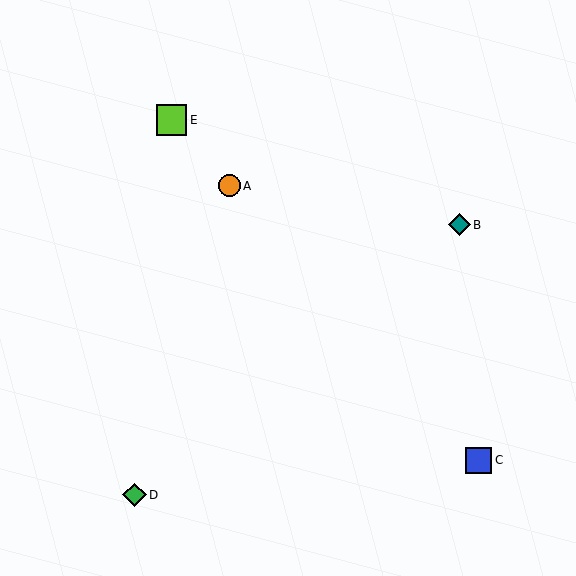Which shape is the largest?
The lime square (labeled E) is the largest.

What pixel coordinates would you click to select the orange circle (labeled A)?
Click at (229, 186) to select the orange circle A.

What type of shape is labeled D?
Shape D is a green diamond.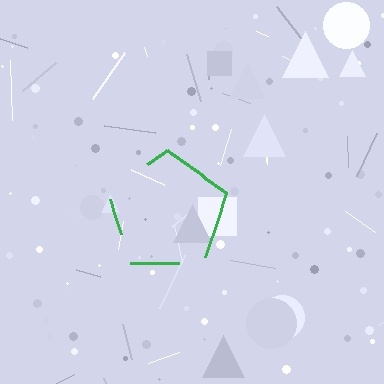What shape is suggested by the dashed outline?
The dashed outline suggests a pentagon.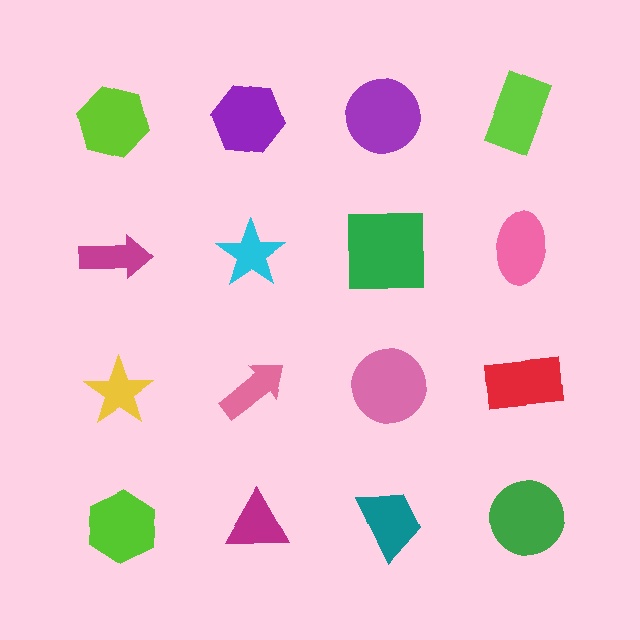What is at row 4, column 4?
A green circle.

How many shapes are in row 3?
4 shapes.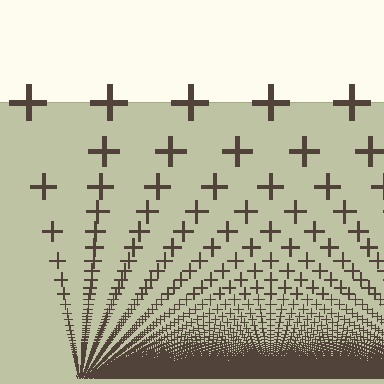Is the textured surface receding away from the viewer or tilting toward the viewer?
The surface appears to tilt toward the viewer. Texture elements get larger and sparser toward the top.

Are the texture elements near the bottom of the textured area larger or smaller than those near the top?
Smaller. The gradient is inverted — elements near the bottom are smaller and denser.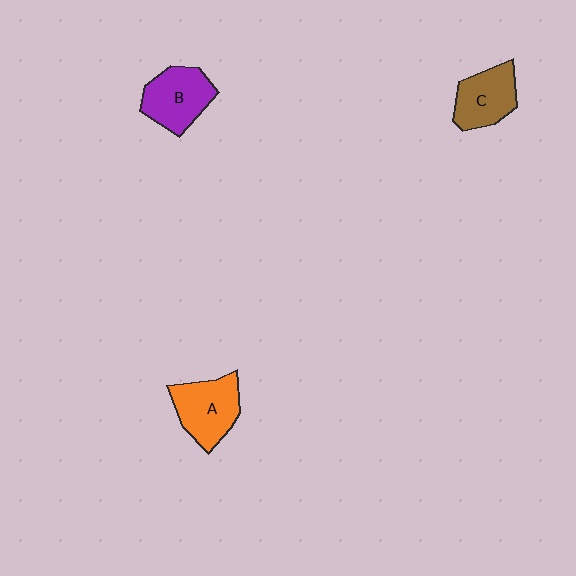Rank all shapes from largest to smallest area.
From largest to smallest: A (orange), B (purple), C (brown).